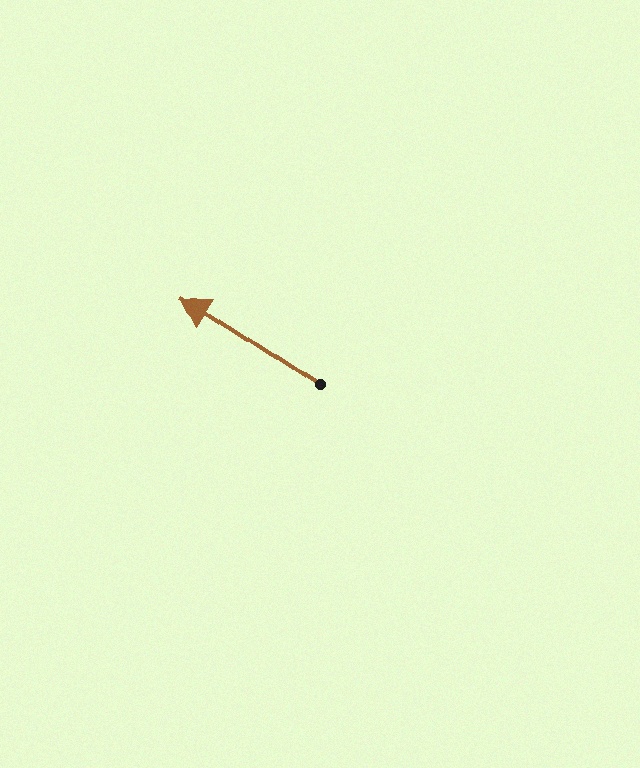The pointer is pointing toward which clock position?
Roughly 10 o'clock.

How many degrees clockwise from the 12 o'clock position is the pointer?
Approximately 303 degrees.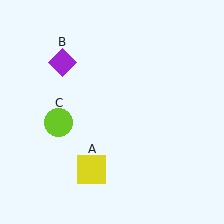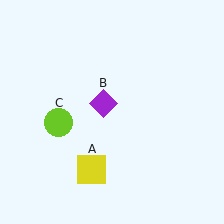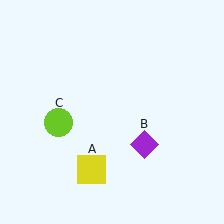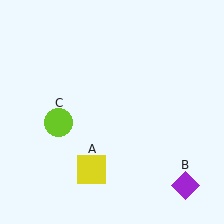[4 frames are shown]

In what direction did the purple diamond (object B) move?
The purple diamond (object B) moved down and to the right.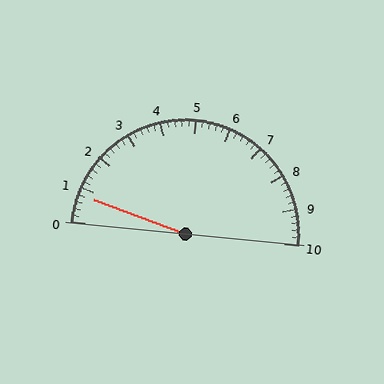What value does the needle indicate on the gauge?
The needle indicates approximately 0.8.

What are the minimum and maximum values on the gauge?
The gauge ranges from 0 to 10.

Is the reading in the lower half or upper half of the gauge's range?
The reading is in the lower half of the range (0 to 10).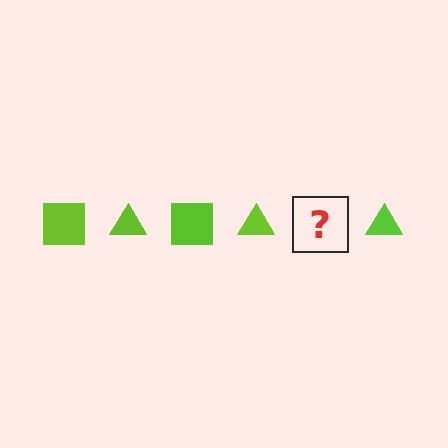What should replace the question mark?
The question mark should be replaced with a lime square.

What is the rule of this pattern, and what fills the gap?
The rule is that the pattern cycles through square, triangle shapes in lime. The gap should be filled with a lime square.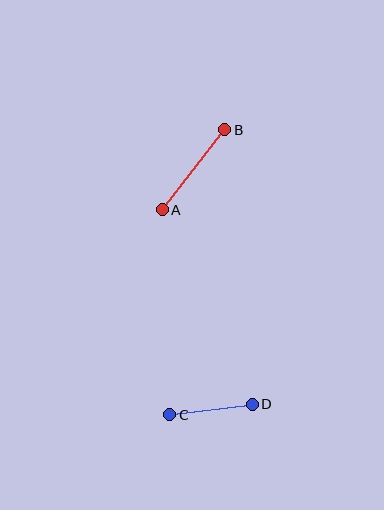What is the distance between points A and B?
The distance is approximately 101 pixels.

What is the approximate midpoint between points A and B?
The midpoint is at approximately (193, 170) pixels.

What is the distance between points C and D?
The distance is approximately 83 pixels.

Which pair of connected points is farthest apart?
Points A and B are farthest apart.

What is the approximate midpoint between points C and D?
The midpoint is at approximately (211, 410) pixels.